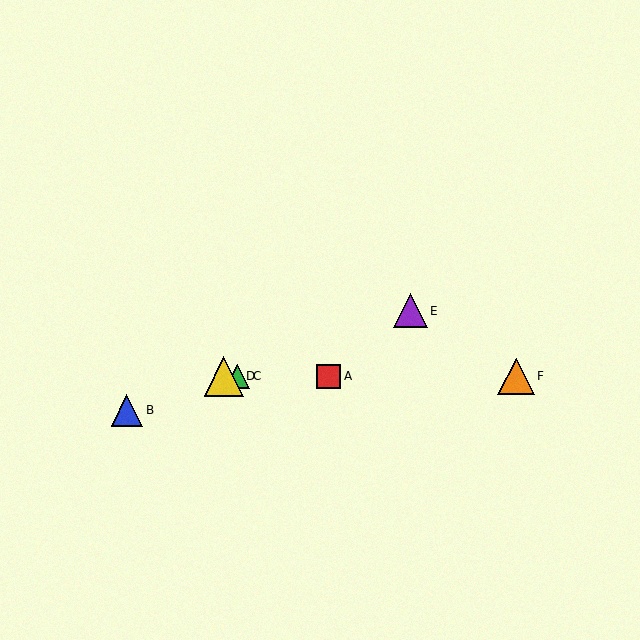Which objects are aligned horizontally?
Objects A, C, D, F are aligned horizontally.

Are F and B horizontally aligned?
No, F is at y≈377 and B is at y≈410.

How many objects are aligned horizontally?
4 objects (A, C, D, F) are aligned horizontally.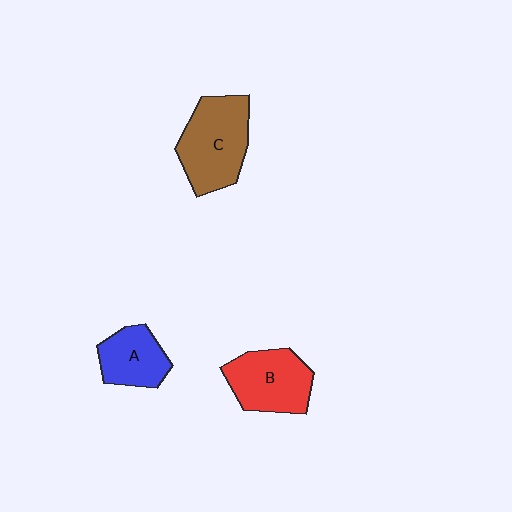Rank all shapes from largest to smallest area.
From largest to smallest: C (brown), B (red), A (blue).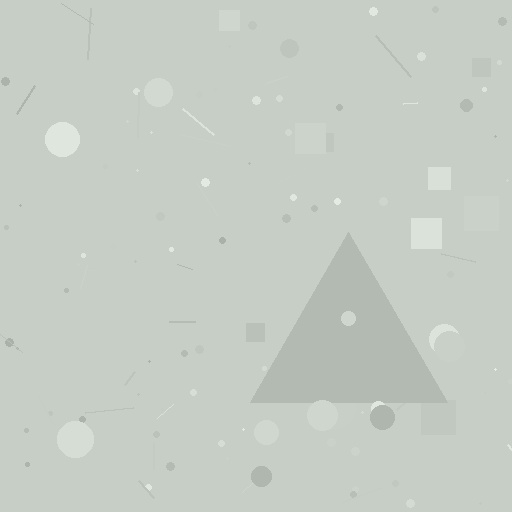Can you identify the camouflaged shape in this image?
The camouflaged shape is a triangle.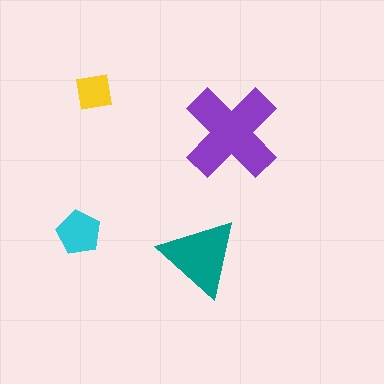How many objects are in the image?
There are 4 objects in the image.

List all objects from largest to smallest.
The purple cross, the teal triangle, the cyan pentagon, the yellow square.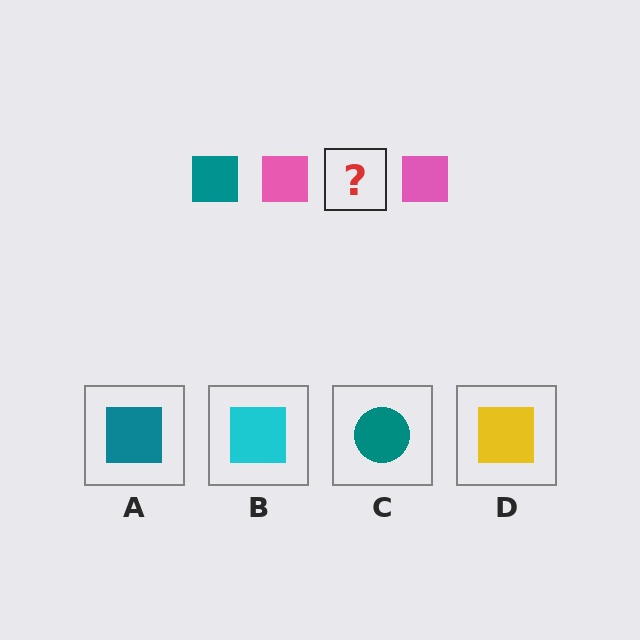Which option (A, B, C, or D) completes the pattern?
A.